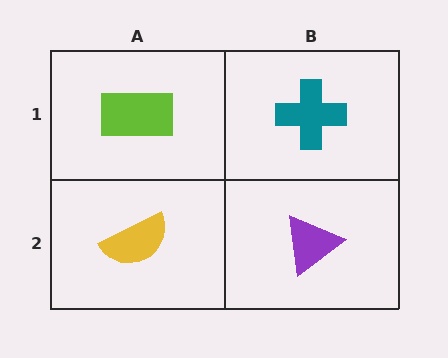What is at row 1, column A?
A lime rectangle.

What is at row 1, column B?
A teal cross.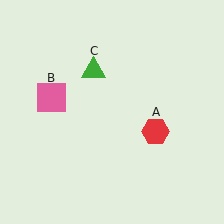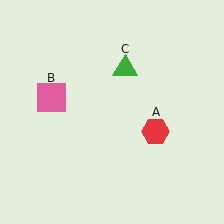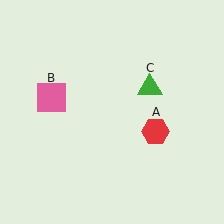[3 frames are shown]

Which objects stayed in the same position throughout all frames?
Red hexagon (object A) and pink square (object B) remained stationary.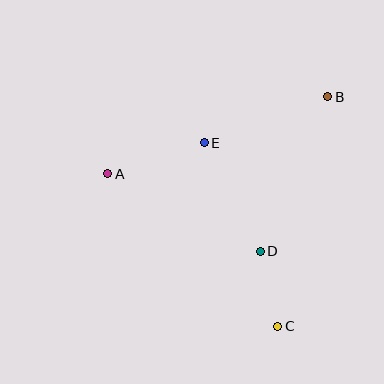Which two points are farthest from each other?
Points B and C are farthest from each other.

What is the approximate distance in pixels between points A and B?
The distance between A and B is approximately 233 pixels.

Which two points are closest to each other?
Points C and D are closest to each other.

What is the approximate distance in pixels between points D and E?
The distance between D and E is approximately 122 pixels.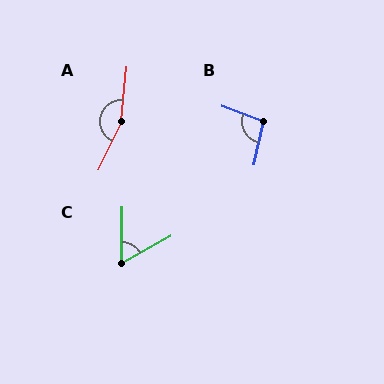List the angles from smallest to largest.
C (60°), B (98°), A (160°).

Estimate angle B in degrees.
Approximately 98 degrees.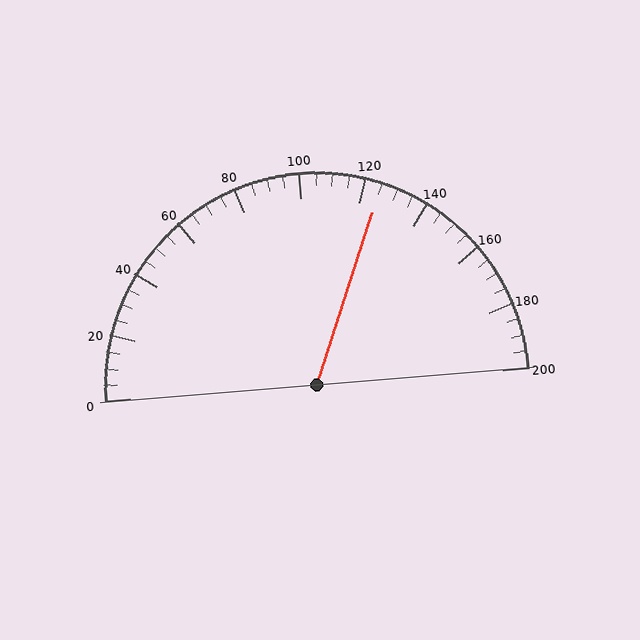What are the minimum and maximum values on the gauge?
The gauge ranges from 0 to 200.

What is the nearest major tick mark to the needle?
The nearest major tick mark is 120.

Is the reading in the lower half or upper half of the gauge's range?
The reading is in the upper half of the range (0 to 200).